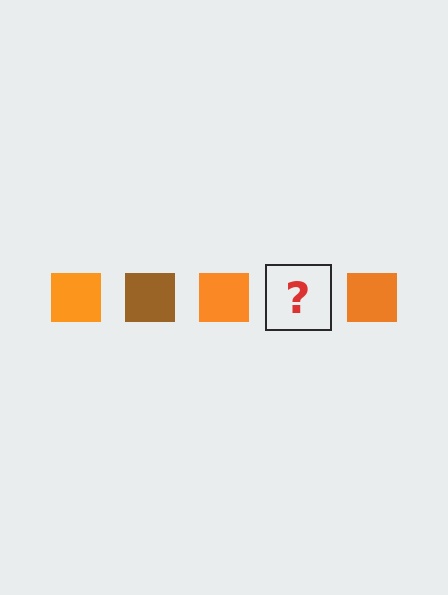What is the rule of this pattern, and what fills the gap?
The rule is that the pattern cycles through orange, brown squares. The gap should be filled with a brown square.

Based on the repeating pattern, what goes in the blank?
The blank should be a brown square.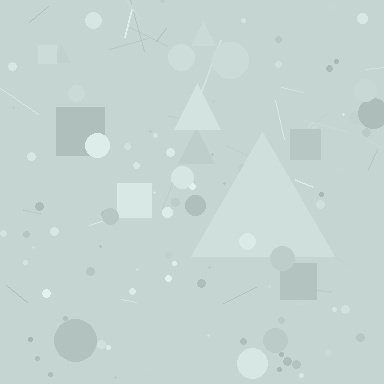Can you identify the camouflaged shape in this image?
The camouflaged shape is a triangle.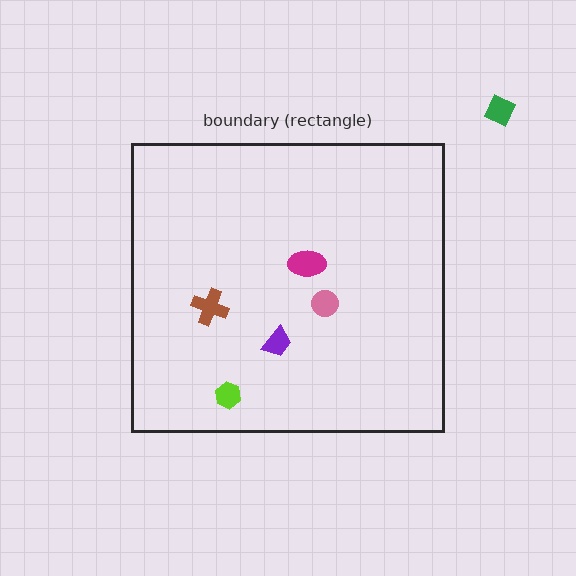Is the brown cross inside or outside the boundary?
Inside.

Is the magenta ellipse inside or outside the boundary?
Inside.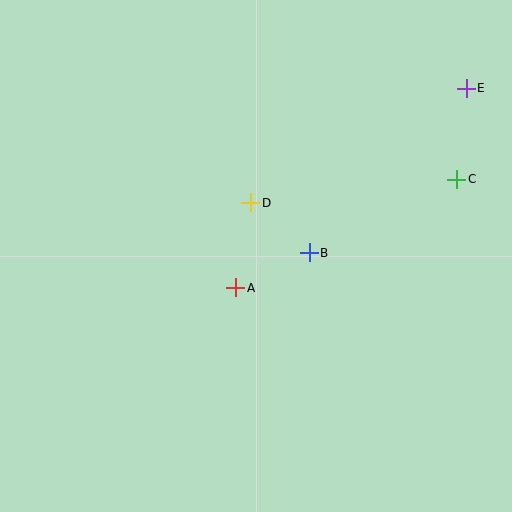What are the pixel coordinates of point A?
Point A is at (236, 288).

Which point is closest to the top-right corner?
Point E is closest to the top-right corner.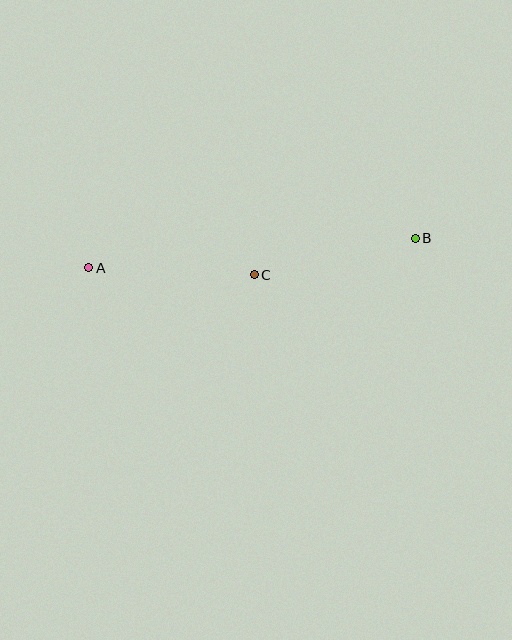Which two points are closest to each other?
Points B and C are closest to each other.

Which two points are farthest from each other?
Points A and B are farthest from each other.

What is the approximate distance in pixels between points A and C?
The distance between A and C is approximately 166 pixels.